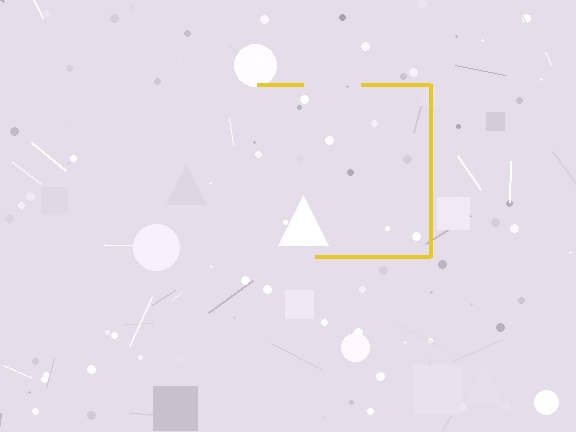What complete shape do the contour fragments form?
The contour fragments form a square.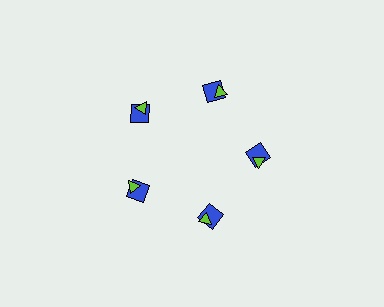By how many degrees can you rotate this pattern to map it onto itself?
The pattern maps onto itself every 72 degrees of rotation.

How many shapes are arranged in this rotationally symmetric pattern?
There are 10 shapes, arranged in 5 groups of 2.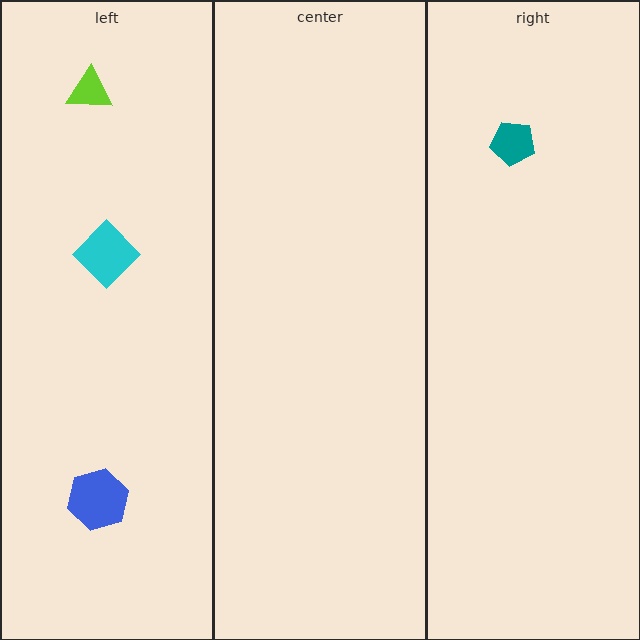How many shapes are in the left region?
3.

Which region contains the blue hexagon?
The left region.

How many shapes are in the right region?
1.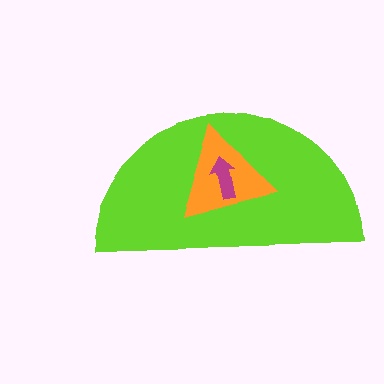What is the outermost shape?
The lime semicircle.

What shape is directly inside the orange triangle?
The magenta arrow.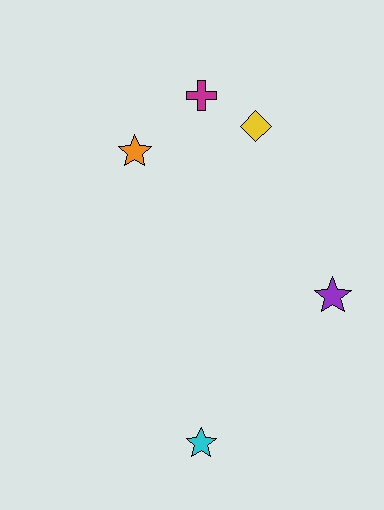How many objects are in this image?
There are 5 objects.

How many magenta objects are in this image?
There is 1 magenta object.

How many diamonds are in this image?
There is 1 diamond.